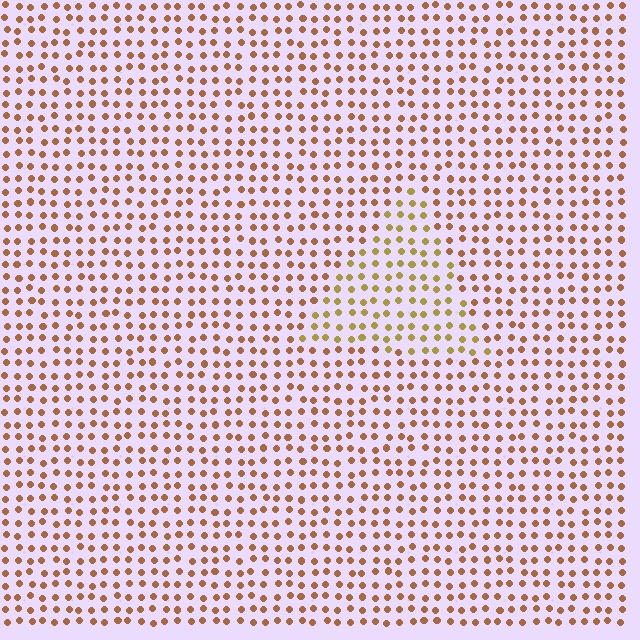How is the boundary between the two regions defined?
The boundary is defined purely by a slight shift in hue (about 29 degrees). Spacing, size, and orientation are identical on both sides.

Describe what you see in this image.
The image is filled with small brown elements in a uniform arrangement. A triangle-shaped region is visible where the elements are tinted to a slightly different hue, forming a subtle color boundary.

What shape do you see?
I see a triangle.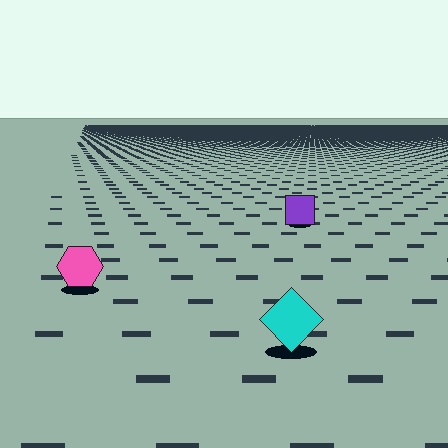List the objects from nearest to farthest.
From nearest to farthest: the cyan diamond, the pink hexagon, the purple square.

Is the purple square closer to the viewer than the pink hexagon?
No. The pink hexagon is closer — you can tell from the texture gradient: the ground texture is coarser near it.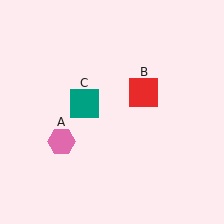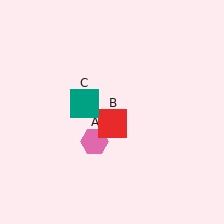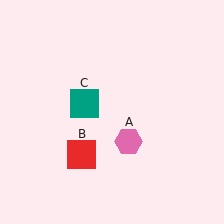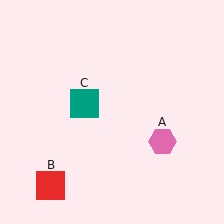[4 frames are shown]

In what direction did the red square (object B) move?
The red square (object B) moved down and to the left.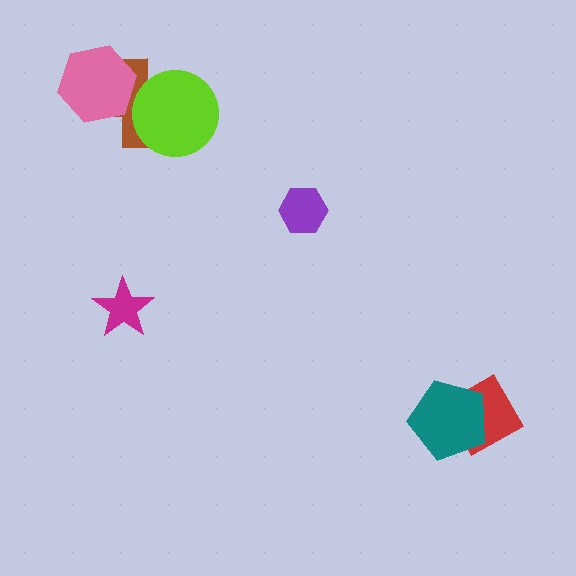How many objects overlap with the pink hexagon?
1 object overlaps with the pink hexagon.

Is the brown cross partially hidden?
Yes, it is partially covered by another shape.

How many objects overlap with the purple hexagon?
0 objects overlap with the purple hexagon.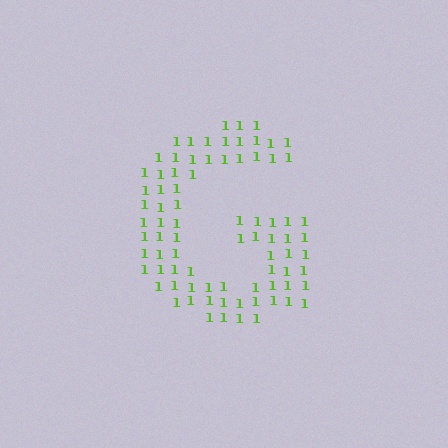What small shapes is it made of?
It is made of small digit 1's.